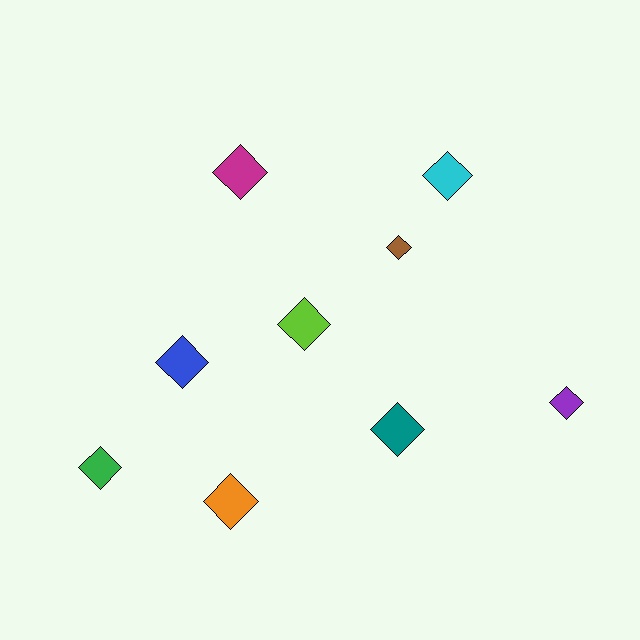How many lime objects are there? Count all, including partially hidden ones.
There is 1 lime object.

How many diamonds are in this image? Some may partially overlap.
There are 9 diamonds.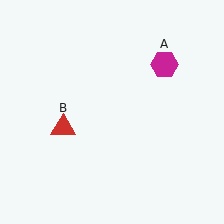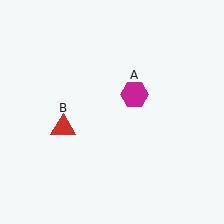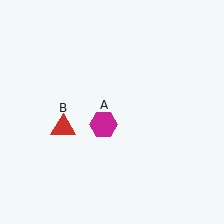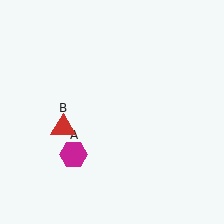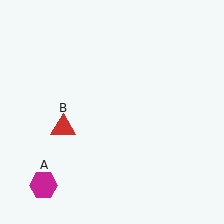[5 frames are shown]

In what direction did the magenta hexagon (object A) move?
The magenta hexagon (object A) moved down and to the left.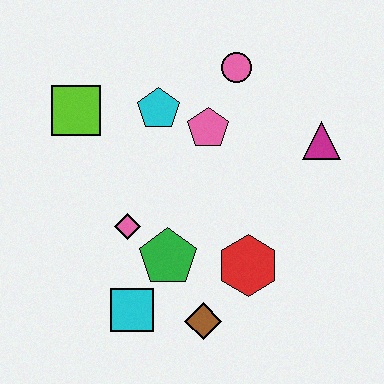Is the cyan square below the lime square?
Yes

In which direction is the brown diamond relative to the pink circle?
The brown diamond is below the pink circle.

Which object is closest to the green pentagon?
The pink diamond is closest to the green pentagon.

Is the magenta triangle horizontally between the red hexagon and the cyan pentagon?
No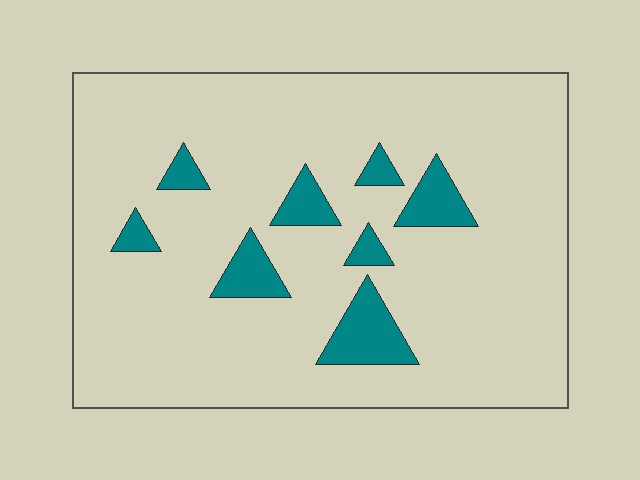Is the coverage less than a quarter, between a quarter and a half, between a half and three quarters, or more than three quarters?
Less than a quarter.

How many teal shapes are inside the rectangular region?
8.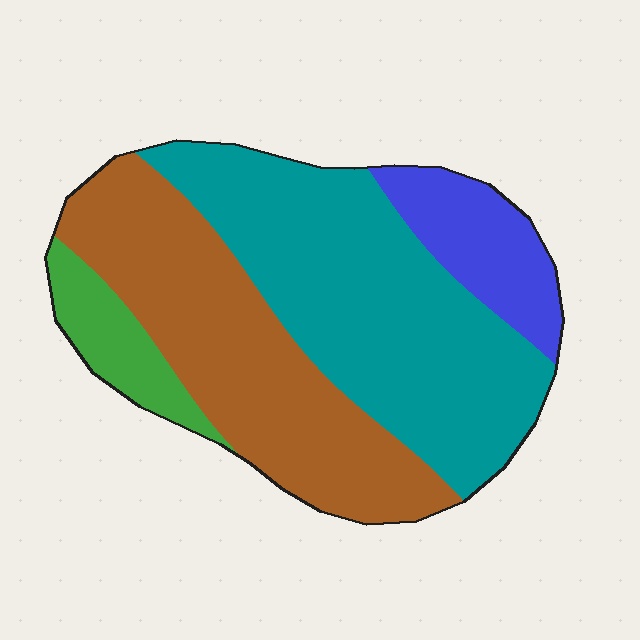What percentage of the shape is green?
Green covers roughly 10% of the shape.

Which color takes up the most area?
Teal, at roughly 45%.